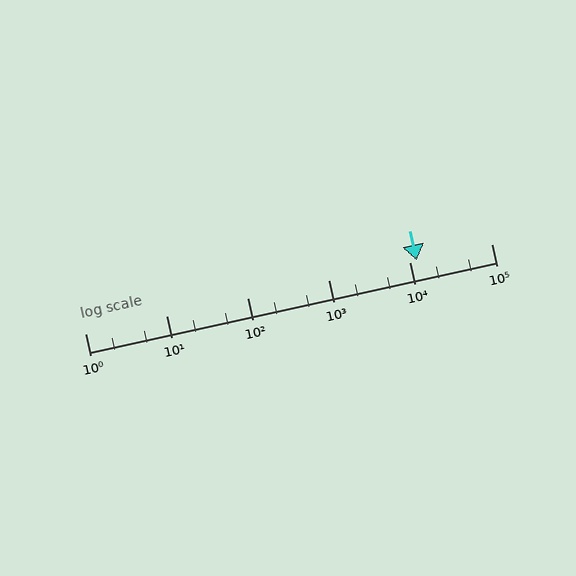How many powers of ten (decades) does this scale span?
The scale spans 5 decades, from 1 to 100000.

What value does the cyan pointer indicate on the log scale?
The pointer indicates approximately 12000.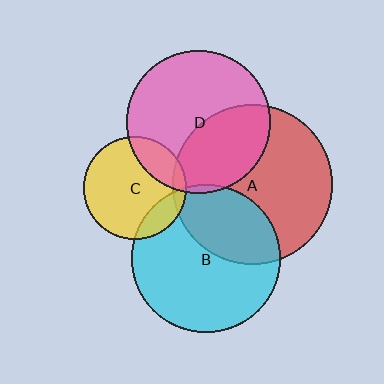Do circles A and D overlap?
Yes.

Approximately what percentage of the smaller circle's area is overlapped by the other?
Approximately 40%.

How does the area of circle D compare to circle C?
Approximately 1.9 times.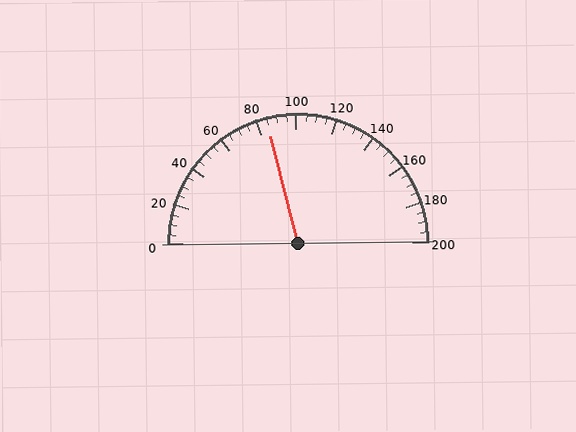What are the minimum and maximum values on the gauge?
The gauge ranges from 0 to 200.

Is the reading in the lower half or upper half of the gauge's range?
The reading is in the lower half of the range (0 to 200).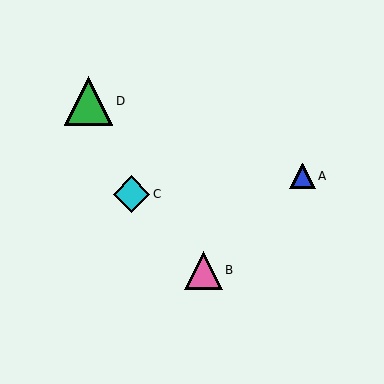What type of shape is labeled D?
Shape D is a green triangle.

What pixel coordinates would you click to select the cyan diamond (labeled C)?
Click at (132, 194) to select the cyan diamond C.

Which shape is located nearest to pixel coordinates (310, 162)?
The blue triangle (labeled A) at (303, 176) is nearest to that location.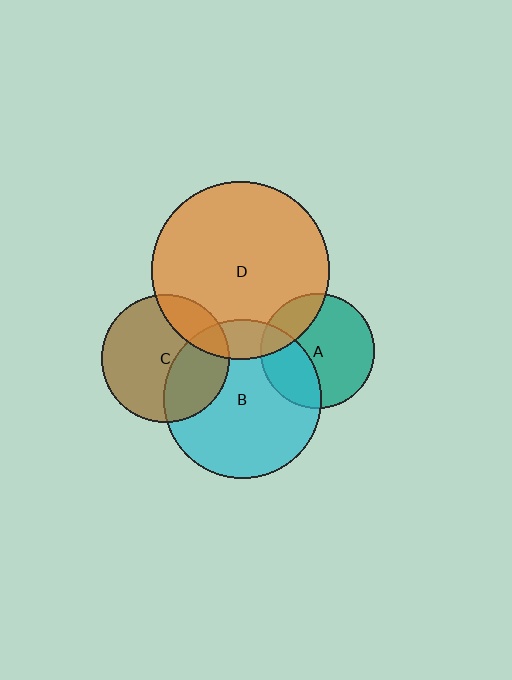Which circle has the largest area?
Circle D (orange).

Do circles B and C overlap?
Yes.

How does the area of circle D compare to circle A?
Approximately 2.4 times.